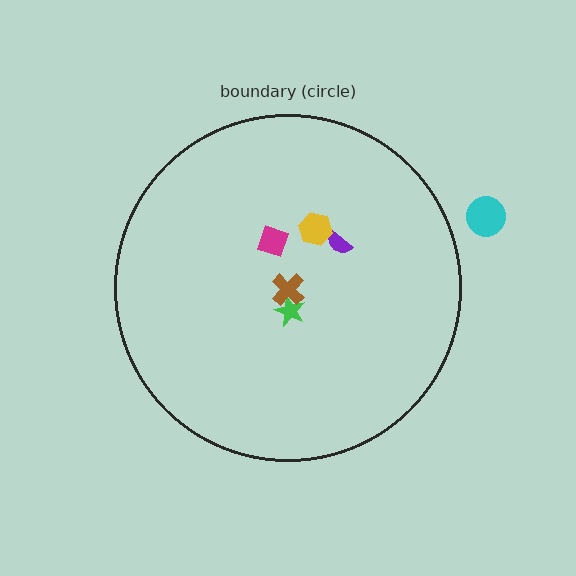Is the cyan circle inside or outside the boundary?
Outside.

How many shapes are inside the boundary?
5 inside, 1 outside.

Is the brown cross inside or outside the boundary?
Inside.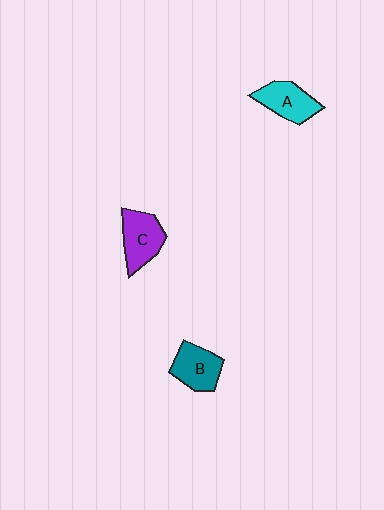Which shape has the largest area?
Shape C (purple).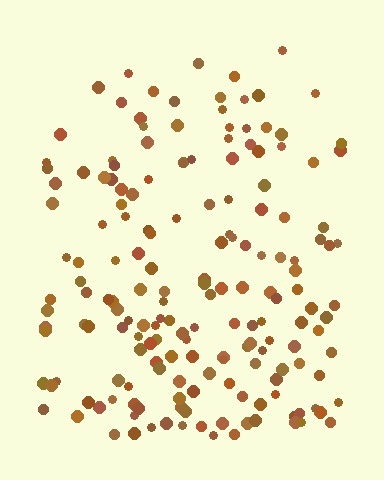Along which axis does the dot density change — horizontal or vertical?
Vertical.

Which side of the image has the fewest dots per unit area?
The top.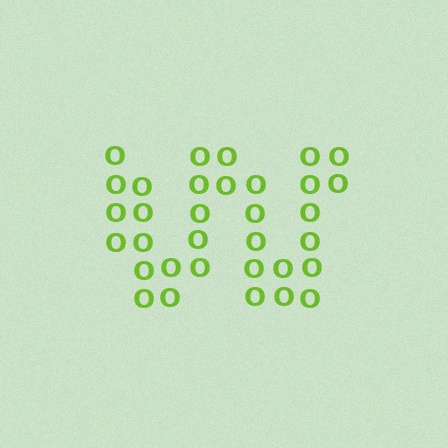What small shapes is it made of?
It is made of small letter O's.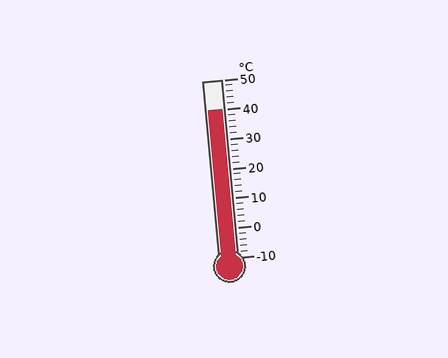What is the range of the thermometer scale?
The thermometer scale ranges from -10°C to 50°C.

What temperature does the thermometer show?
The thermometer shows approximately 40°C.